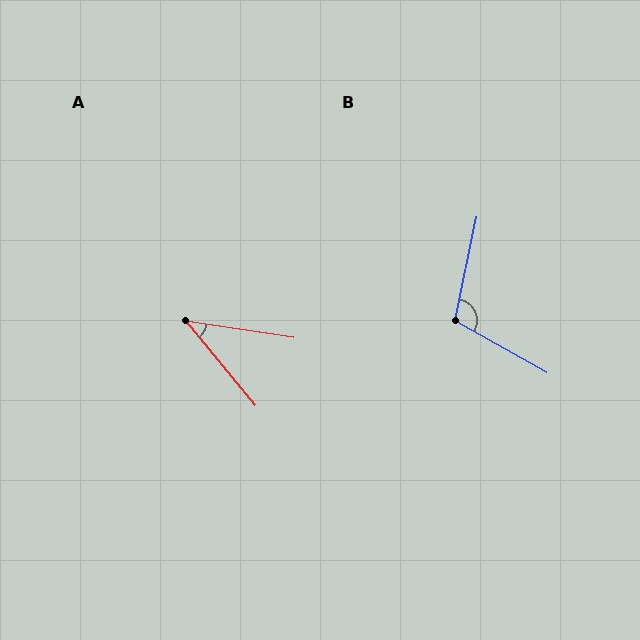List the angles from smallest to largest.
A (42°), B (108°).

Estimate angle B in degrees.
Approximately 108 degrees.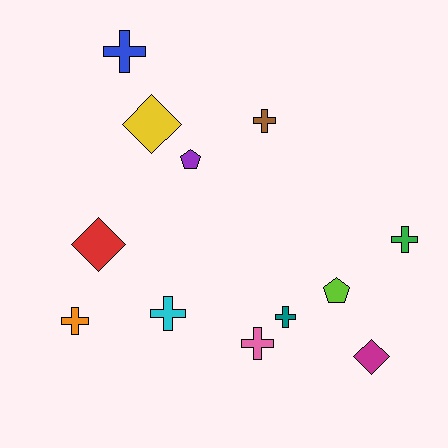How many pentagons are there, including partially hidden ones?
There are 2 pentagons.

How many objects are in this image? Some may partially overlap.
There are 12 objects.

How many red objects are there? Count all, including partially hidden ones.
There is 1 red object.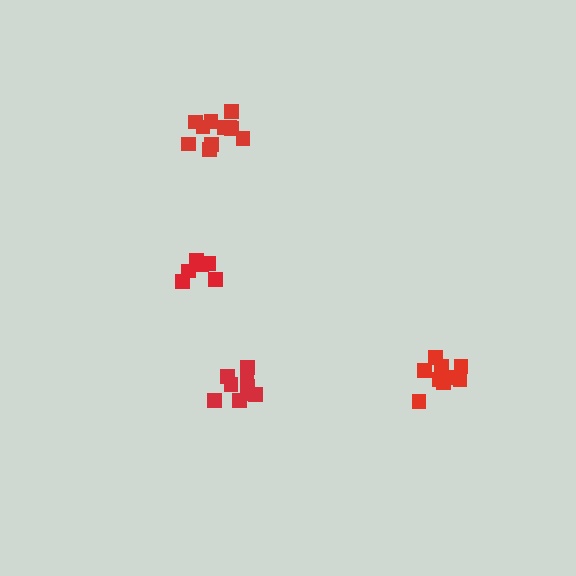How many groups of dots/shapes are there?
There are 4 groups.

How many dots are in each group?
Group 1: 11 dots, Group 2: 9 dots, Group 3: 6 dots, Group 4: 10 dots (36 total).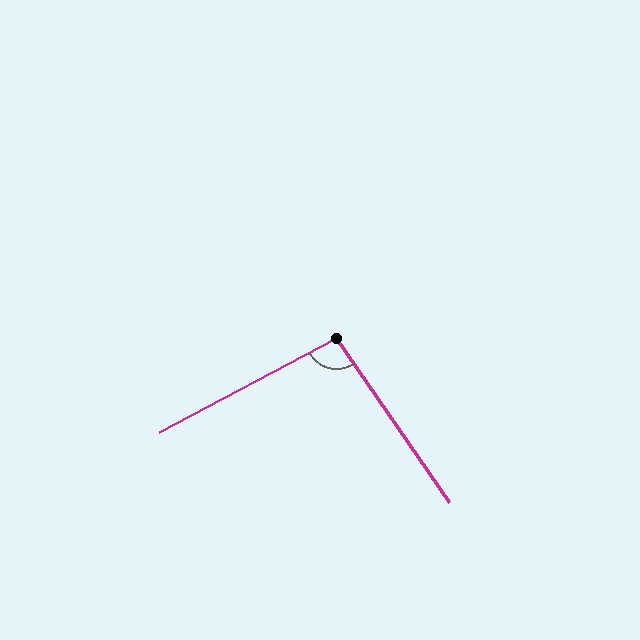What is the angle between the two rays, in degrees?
Approximately 97 degrees.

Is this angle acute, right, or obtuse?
It is obtuse.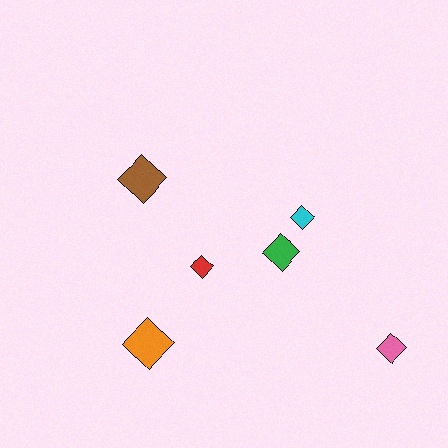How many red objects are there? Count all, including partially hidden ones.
There is 1 red object.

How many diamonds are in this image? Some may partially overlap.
There are 6 diamonds.